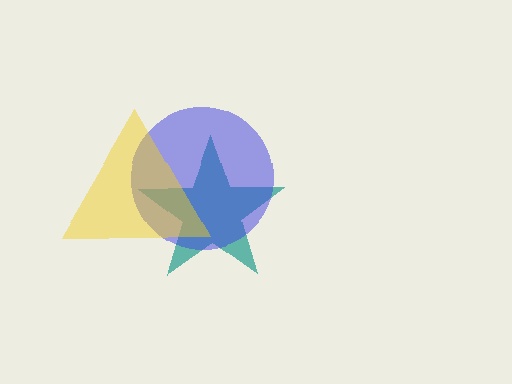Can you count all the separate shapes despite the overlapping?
Yes, there are 3 separate shapes.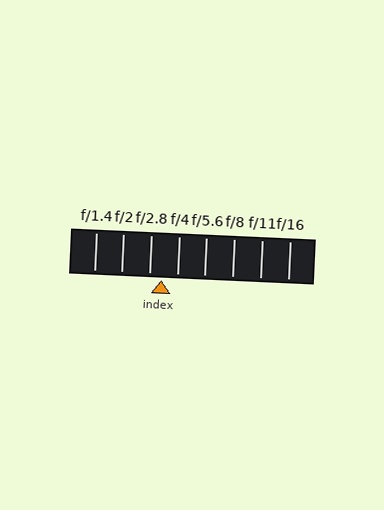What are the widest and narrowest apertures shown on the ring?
The widest aperture shown is f/1.4 and the narrowest is f/16.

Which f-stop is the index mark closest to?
The index mark is closest to f/2.8.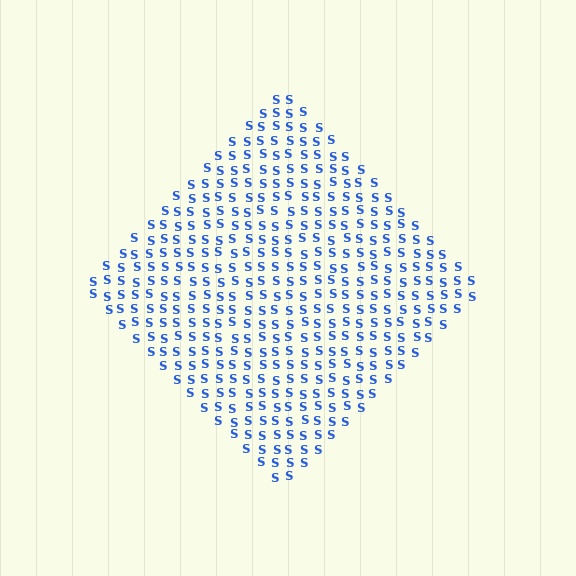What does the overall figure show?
The overall figure shows a diamond.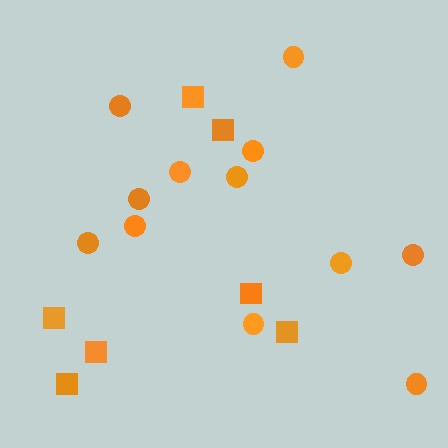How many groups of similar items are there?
There are 2 groups: one group of circles (12) and one group of squares (7).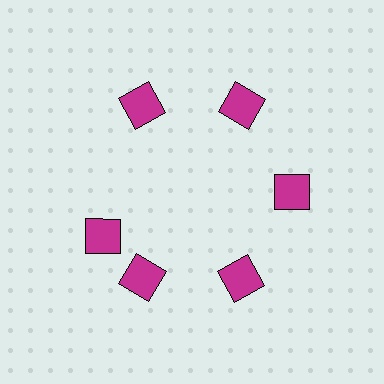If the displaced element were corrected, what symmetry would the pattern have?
It would have 6-fold rotational symmetry — the pattern would map onto itself every 60 degrees.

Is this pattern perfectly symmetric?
No. The 6 magenta diamonds are arranged in a ring, but one element near the 9 o'clock position is rotated out of alignment along the ring, breaking the 6-fold rotational symmetry.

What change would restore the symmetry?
The symmetry would be restored by rotating it back into even spacing with its neighbors so that all 6 diamonds sit at equal angles and equal distance from the center.